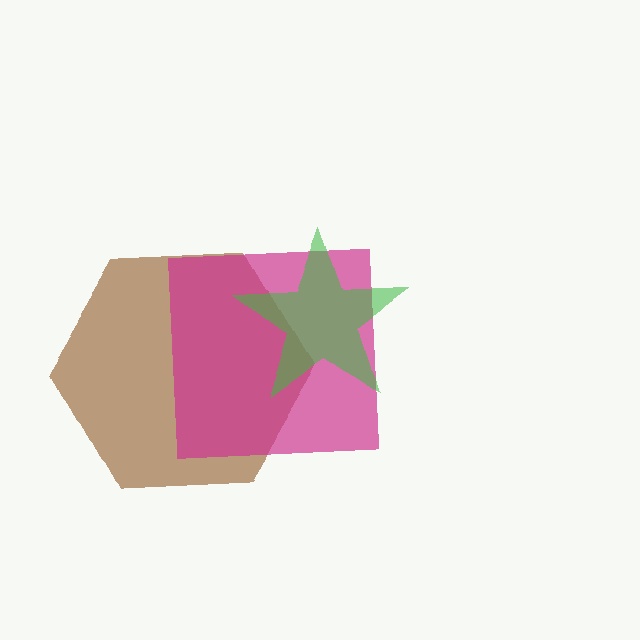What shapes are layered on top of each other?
The layered shapes are: a brown hexagon, a magenta square, a green star.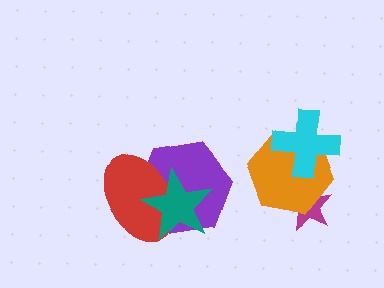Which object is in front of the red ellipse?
The teal star is in front of the red ellipse.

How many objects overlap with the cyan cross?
1 object overlaps with the cyan cross.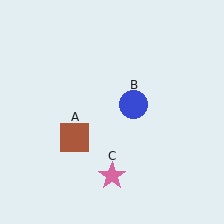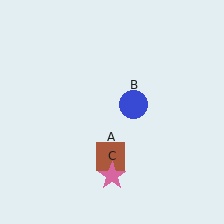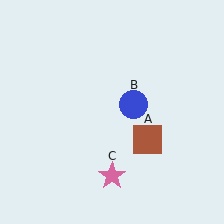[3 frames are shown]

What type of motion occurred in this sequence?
The brown square (object A) rotated counterclockwise around the center of the scene.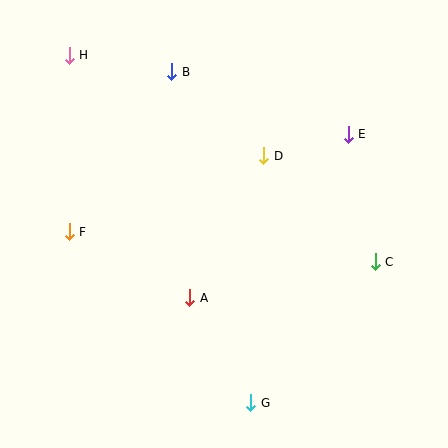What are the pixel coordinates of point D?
Point D is at (264, 156).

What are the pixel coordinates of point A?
Point A is at (190, 298).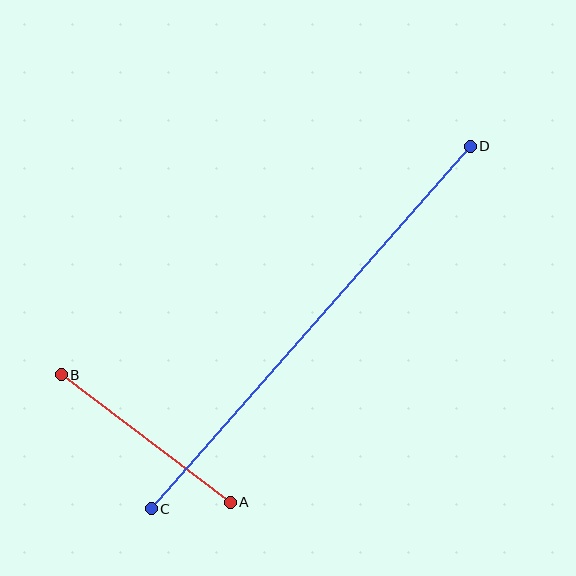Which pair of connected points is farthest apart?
Points C and D are farthest apart.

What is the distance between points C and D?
The distance is approximately 483 pixels.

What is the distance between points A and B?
The distance is approximately 212 pixels.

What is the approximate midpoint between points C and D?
The midpoint is at approximately (311, 328) pixels.